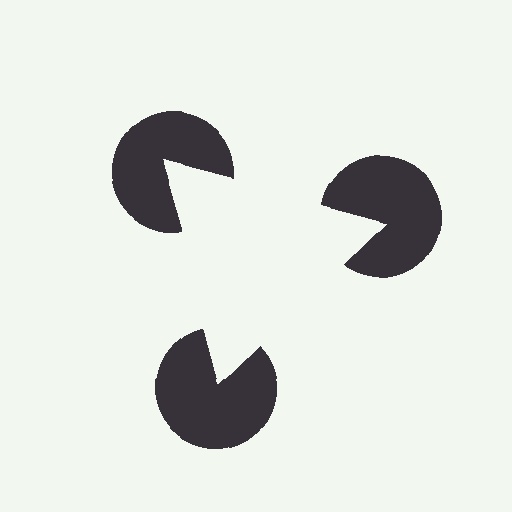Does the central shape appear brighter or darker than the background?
It typically appears slightly brighter than the background, even though no actual brightness change is drawn.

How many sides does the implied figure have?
3 sides.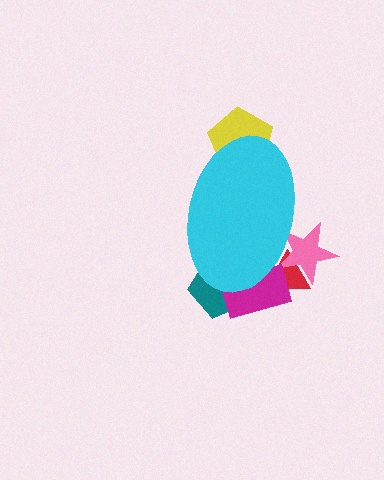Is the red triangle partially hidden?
Yes, the red triangle is partially hidden behind the cyan ellipse.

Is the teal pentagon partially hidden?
Yes, the teal pentagon is partially hidden behind the cyan ellipse.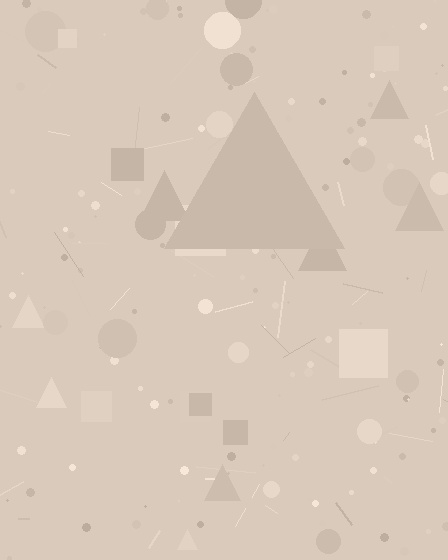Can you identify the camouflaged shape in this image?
The camouflaged shape is a triangle.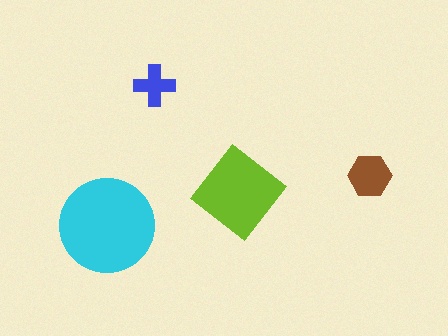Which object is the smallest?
The blue cross.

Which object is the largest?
The cyan circle.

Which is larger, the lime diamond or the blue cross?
The lime diamond.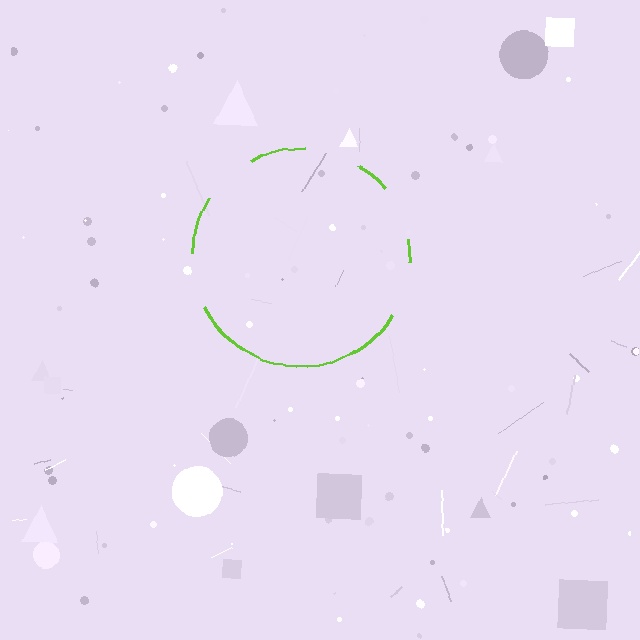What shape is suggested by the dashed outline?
The dashed outline suggests a circle.